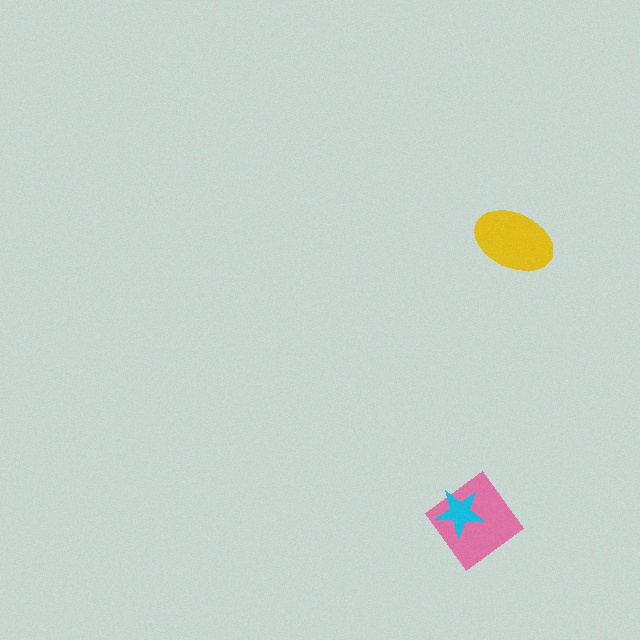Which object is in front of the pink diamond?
The cyan star is in front of the pink diamond.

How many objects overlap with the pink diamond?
1 object overlaps with the pink diamond.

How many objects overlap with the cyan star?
1 object overlaps with the cyan star.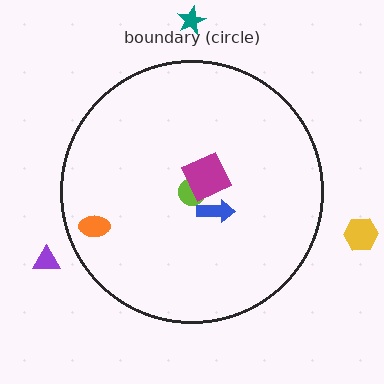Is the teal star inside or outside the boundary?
Outside.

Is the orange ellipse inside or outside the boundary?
Inside.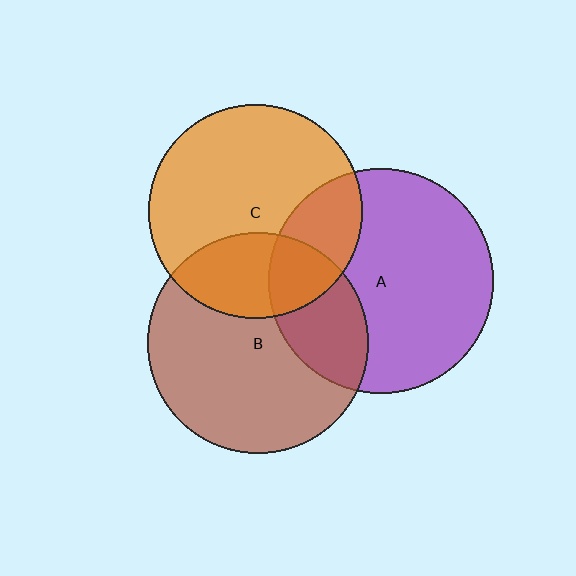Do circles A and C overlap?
Yes.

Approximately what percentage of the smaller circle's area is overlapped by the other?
Approximately 25%.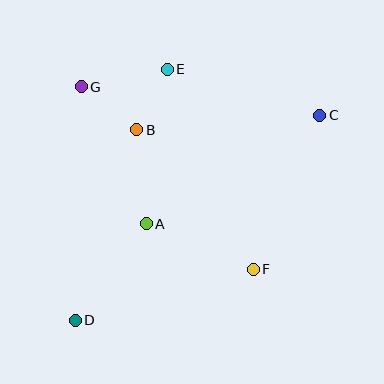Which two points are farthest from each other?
Points C and D are farthest from each other.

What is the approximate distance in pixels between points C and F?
The distance between C and F is approximately 168 pixels.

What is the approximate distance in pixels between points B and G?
The distance between B and G is approximately 70 pixels.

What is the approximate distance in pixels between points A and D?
The distance between A and D is approximately 120 pixels.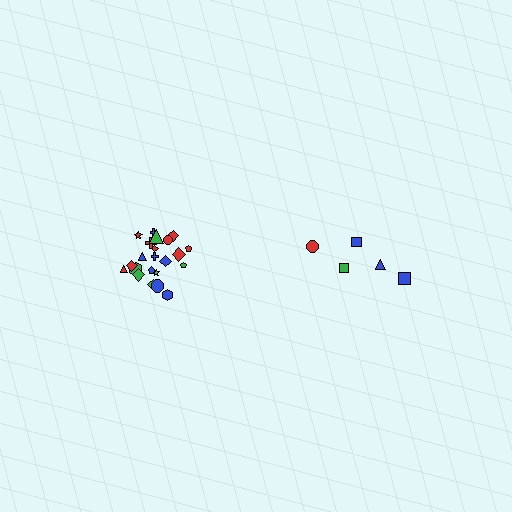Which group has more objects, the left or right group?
The left group.